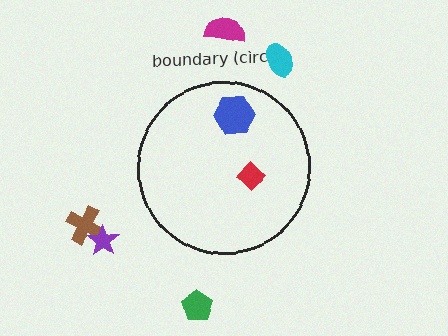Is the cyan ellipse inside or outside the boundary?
Outside.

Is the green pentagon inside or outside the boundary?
Outside.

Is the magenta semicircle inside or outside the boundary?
Outside.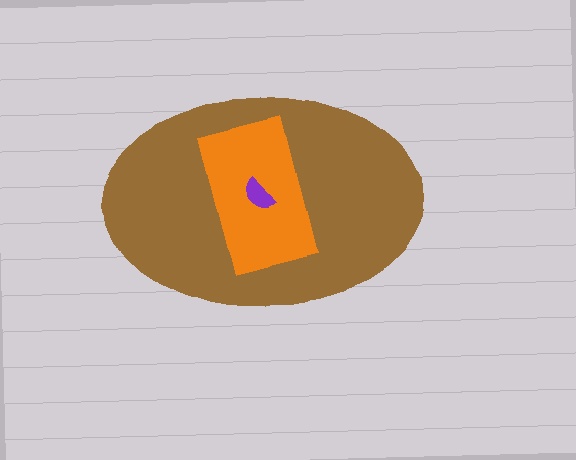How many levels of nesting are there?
3.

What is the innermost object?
The purple semicircle.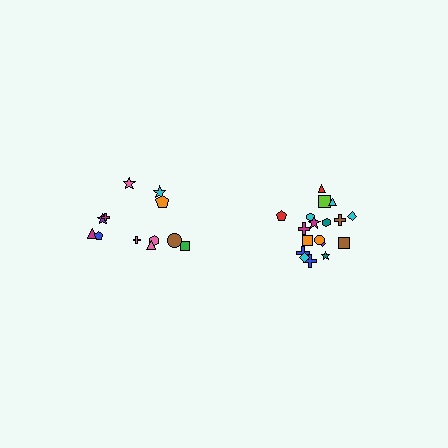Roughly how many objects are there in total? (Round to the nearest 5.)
Roughly 30 objects in total.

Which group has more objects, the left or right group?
The right group.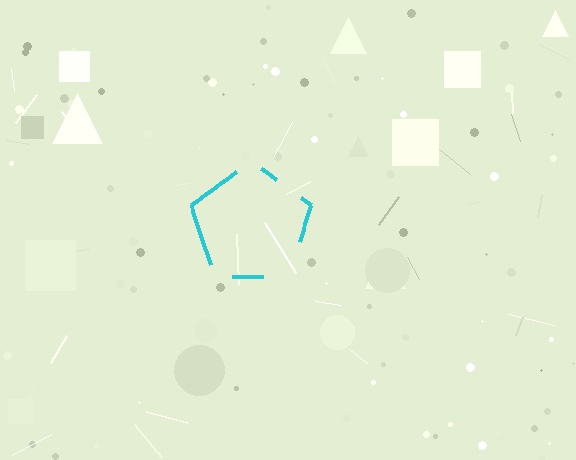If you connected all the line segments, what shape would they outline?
They would outline a pentagon.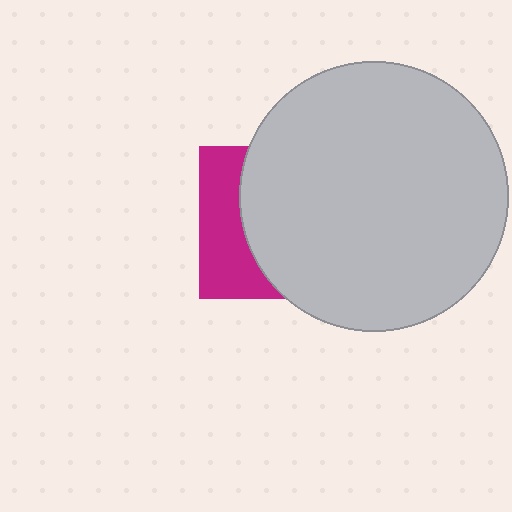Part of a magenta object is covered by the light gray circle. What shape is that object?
It is a square.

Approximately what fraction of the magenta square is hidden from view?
Roughly 67% of the magenta square is hidden behind the light gray circle.